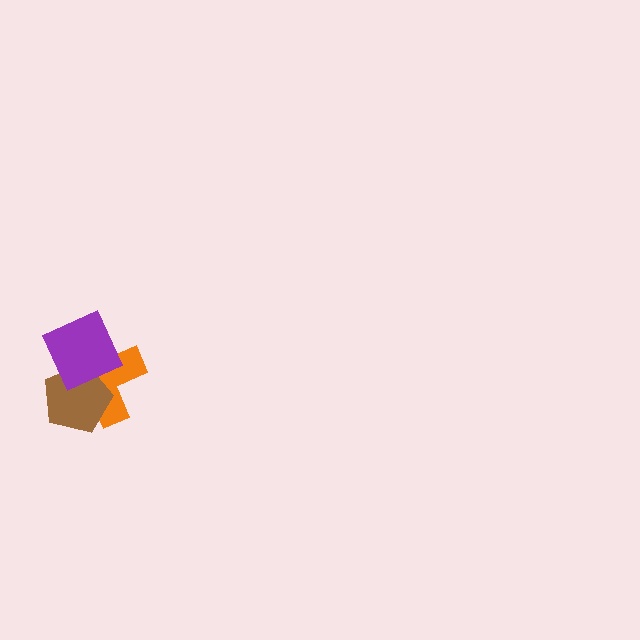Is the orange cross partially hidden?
Yes, it is partially covered by another shape.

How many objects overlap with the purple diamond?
2 objects overlap with the purple diamond.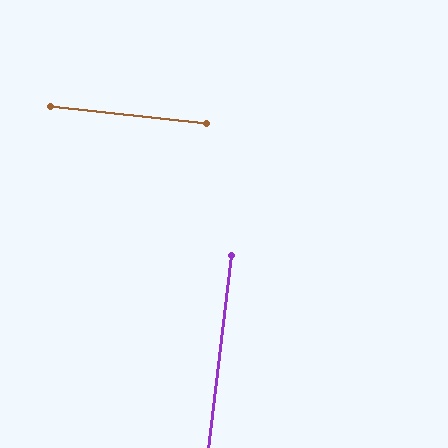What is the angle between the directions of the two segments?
Approximately 89 degrees.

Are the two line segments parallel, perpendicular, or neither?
Perpendicular — they meet at approximately 89°.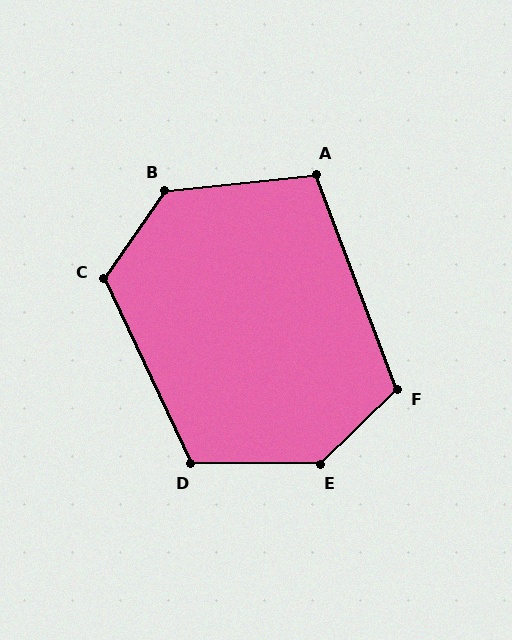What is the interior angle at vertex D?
Approximately 115 degrees (obtuse).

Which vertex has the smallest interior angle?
A, at approximately 104 degrees.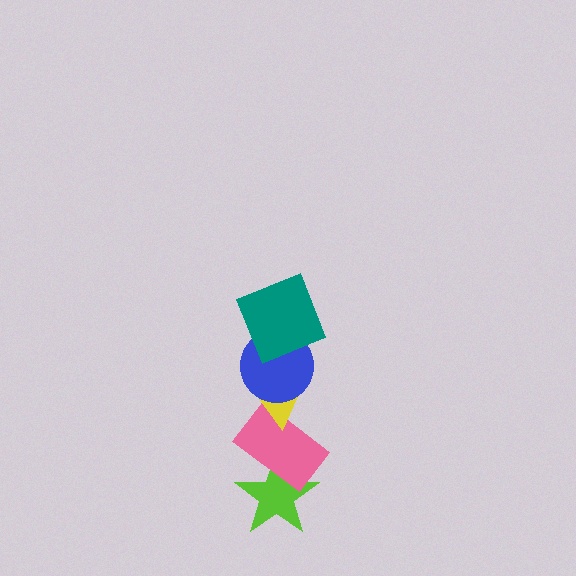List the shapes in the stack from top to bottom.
From top to bottom: the teal square, the blue circle, the yellow triangle, the pink rectangle, the lime star.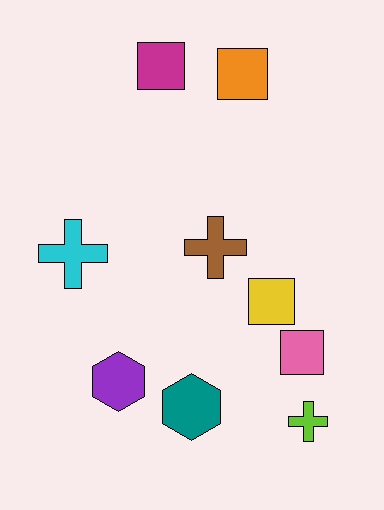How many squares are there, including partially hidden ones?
There are 4 squares.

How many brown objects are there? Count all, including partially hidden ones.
There is 1 brown object.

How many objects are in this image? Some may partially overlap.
There are 9 objects.